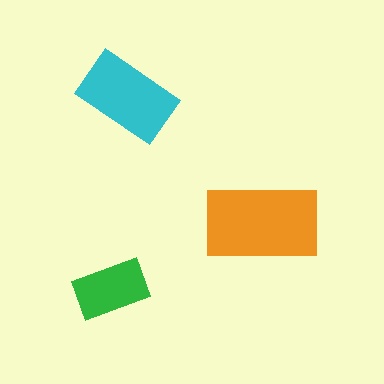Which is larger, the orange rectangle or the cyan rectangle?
The orange one.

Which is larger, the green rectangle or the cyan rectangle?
The cyan one.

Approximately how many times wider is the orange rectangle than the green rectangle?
About 1.5 times wider.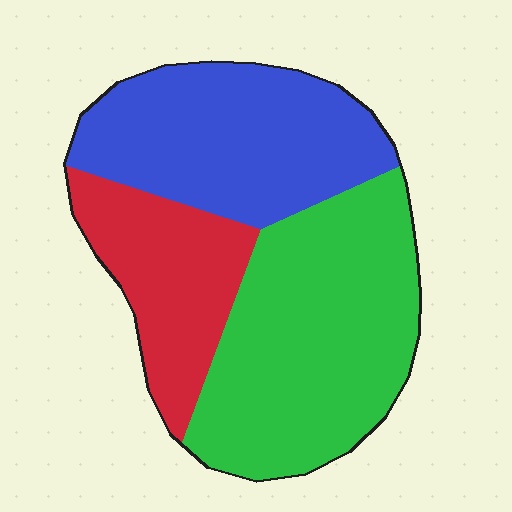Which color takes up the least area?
Red, at roughly 20%.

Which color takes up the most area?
Green, at roughly 45%.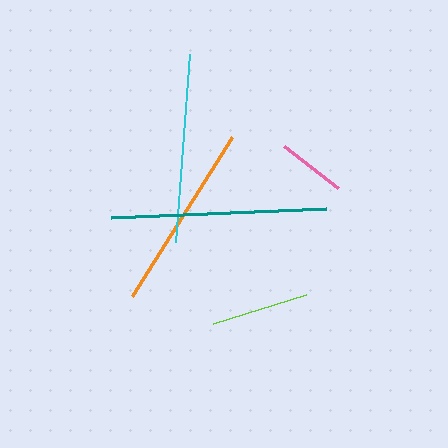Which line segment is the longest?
The teal line is the longest at approximately 216 pixels.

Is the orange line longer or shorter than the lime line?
The orange line is longer than the lime line.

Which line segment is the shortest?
The pink line is the shortest at approximately 69 pixels.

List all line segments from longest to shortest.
From longest to shortest: teal, cyan, orange, lime, pink.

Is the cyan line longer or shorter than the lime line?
The cyan line is longer than the lime line.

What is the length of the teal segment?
The teal segment is approximately 216 pixels long.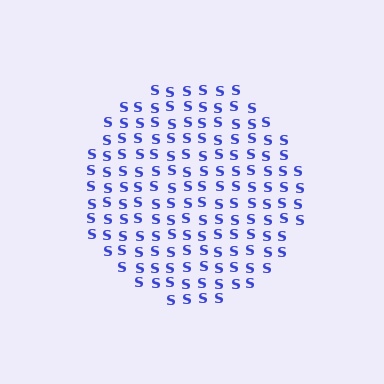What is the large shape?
The large shape is a circle.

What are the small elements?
The small elements are letter S's.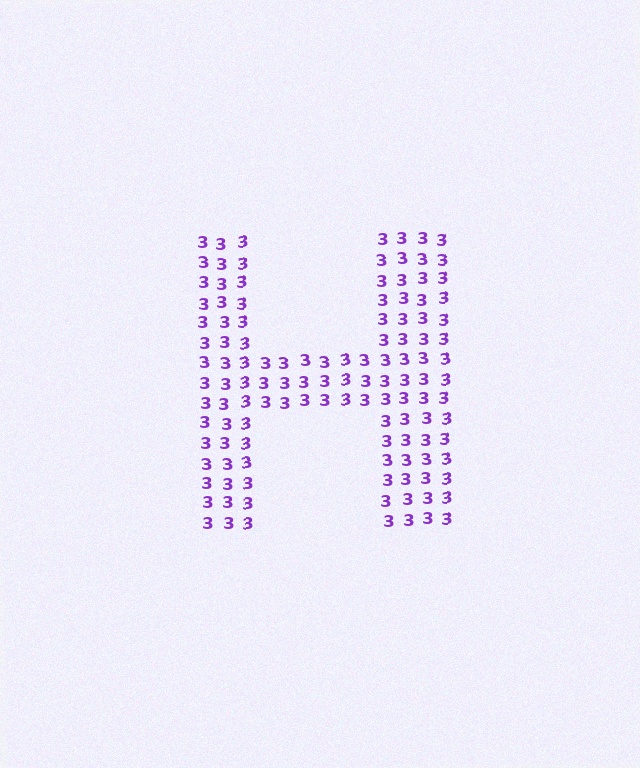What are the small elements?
The small elements are digit 3's.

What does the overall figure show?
The overall figure shows the letter H.